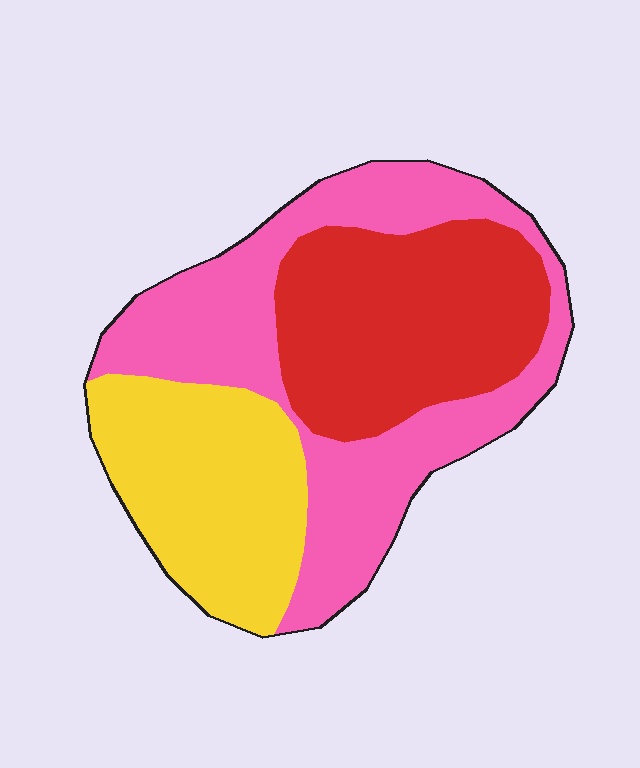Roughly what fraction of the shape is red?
Red covers around 30% of the shape.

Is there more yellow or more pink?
Pink.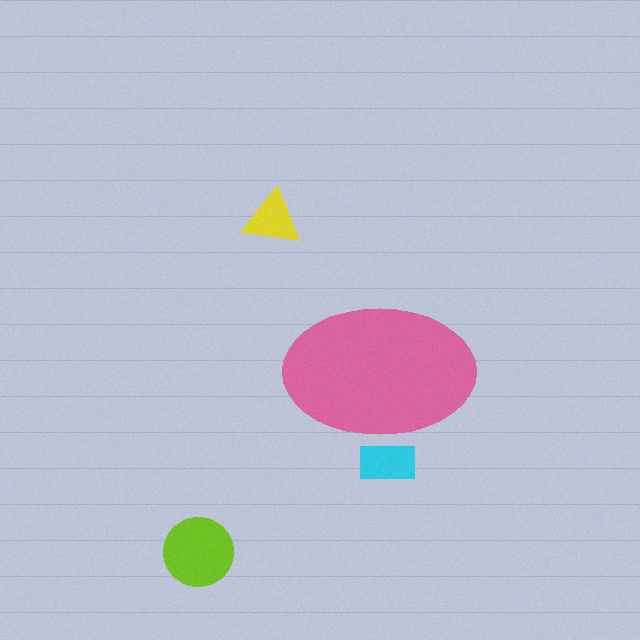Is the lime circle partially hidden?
No, the lime circle is fully visible.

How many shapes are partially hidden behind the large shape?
1 shape is partially hidden.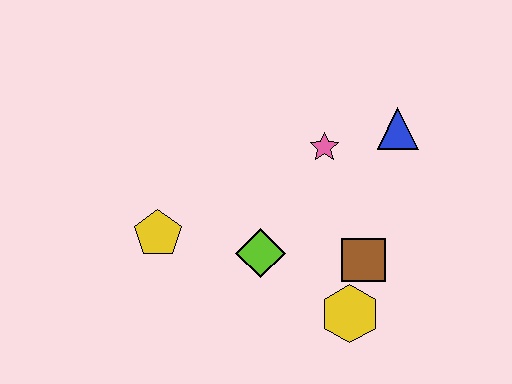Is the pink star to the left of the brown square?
Yes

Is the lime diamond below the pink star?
Yes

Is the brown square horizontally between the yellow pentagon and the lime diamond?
No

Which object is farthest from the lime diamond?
The blue triangle is farthest from the lime diamond.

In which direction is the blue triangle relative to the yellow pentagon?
The blue triangle is to the right of the yellow pentagon.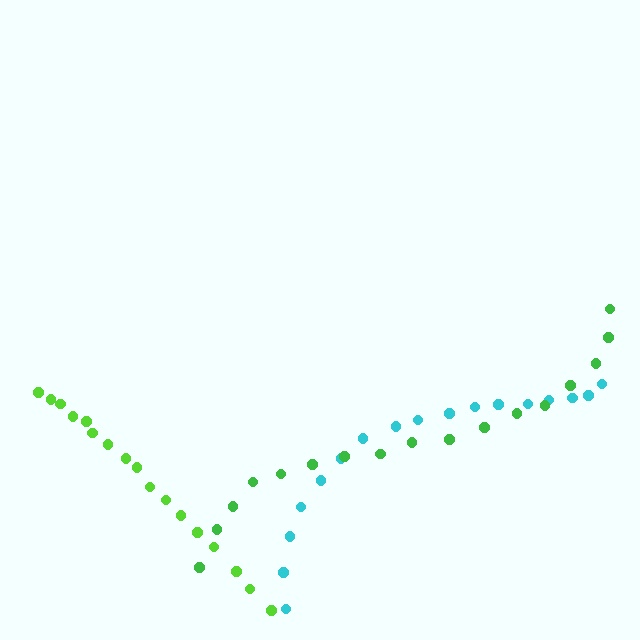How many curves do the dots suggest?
There are 3 distinct paths.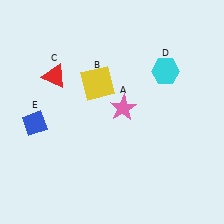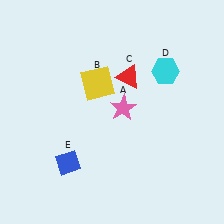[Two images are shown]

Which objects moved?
The objects that moved are: the red triangle (C), the blue diamond (E).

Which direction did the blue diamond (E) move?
The blue diamond (E) moved down.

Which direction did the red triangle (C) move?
The red triangle (C) moved right.